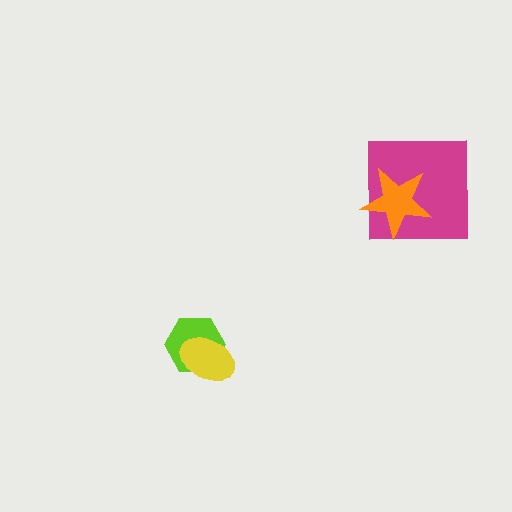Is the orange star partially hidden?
No, no other shape covers it.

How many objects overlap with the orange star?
1 object overlaps with the orange star.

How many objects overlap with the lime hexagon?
1 object overlaps with the lime hexagon.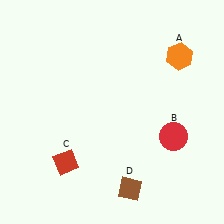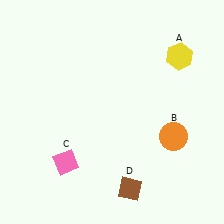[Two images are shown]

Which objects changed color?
A changed from orange to yellow. B changed from red to orange. C changed from red to pink.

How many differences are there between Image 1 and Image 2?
There are 3 differences between the two images.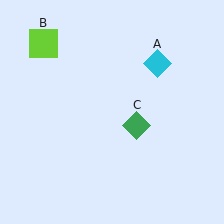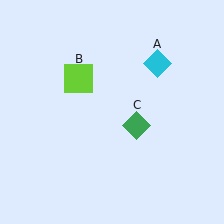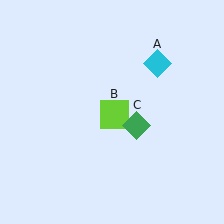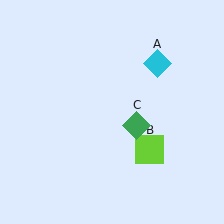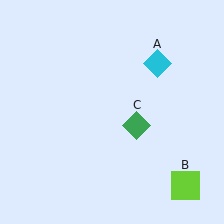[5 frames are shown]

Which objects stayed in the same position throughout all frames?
Cyan diamond (object A) and green diamond (object C) remained stationary.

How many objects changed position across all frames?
1 object changed position: lime square (object B).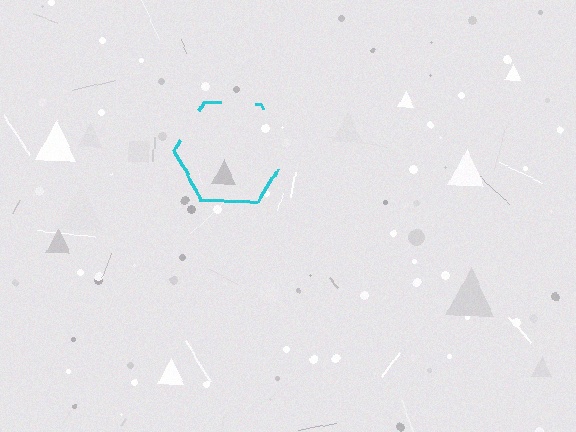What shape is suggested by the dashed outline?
The dashed outline suggests a hexagon.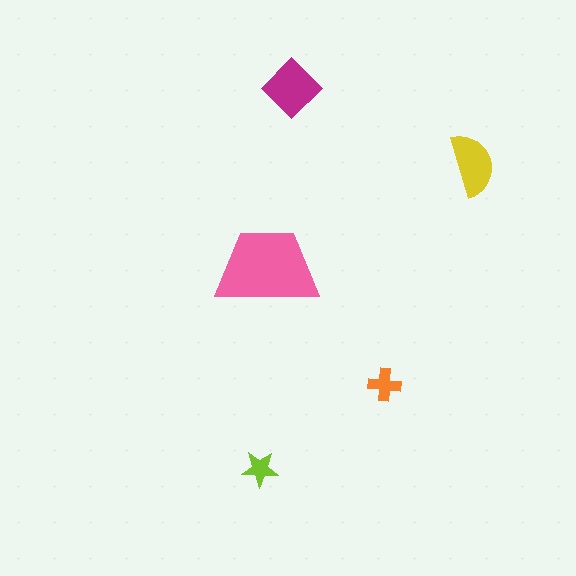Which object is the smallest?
The lime star.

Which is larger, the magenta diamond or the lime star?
The magenta diamond.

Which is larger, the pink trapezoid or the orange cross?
The pink trapezoid.